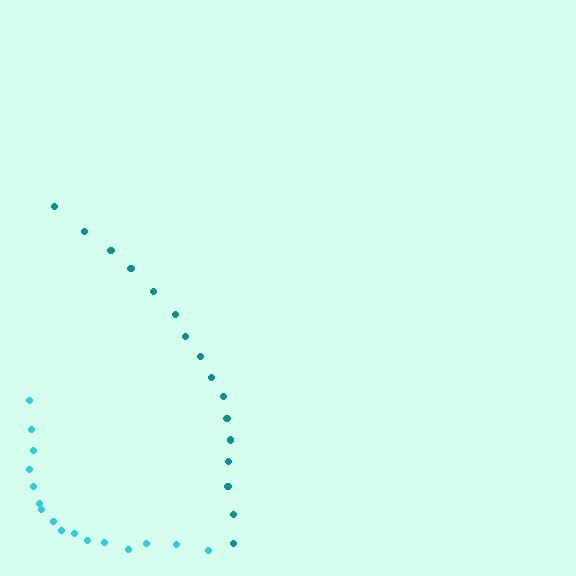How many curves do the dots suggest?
There are 2 distinct paths.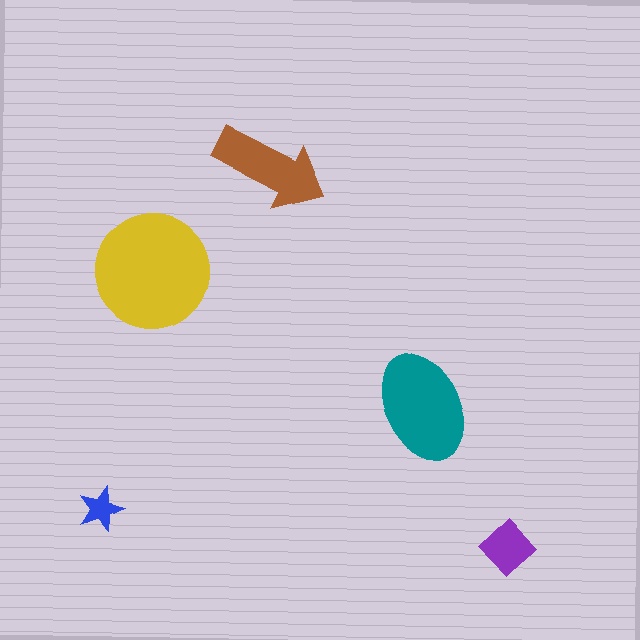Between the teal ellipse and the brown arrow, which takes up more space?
The teal ellipse.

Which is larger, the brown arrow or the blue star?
The brown arrow.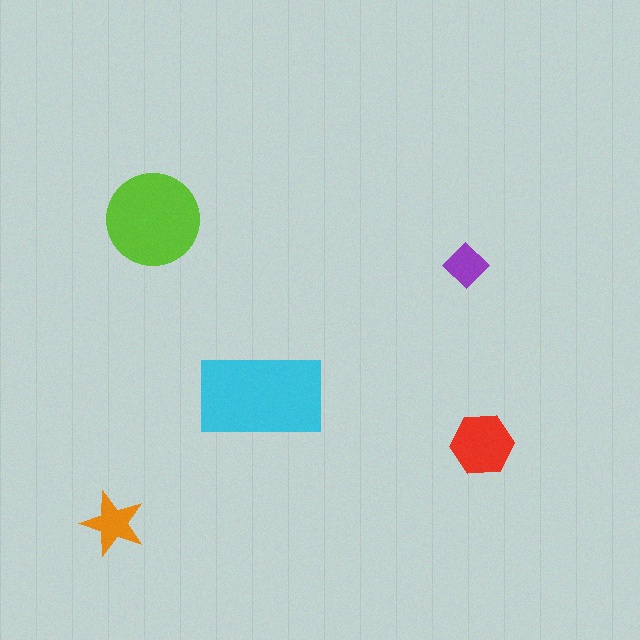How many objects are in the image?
There are 5 objects in the image.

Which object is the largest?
The cyan rectangle.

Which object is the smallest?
The purple diamond.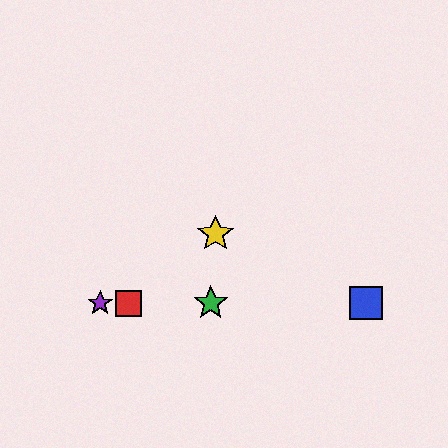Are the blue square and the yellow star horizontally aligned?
No, the blue square is at y≈303 and the yellow star is at y≈234.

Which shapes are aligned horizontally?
The red square, the blue square, the green star, the purple star are aligned horizontally.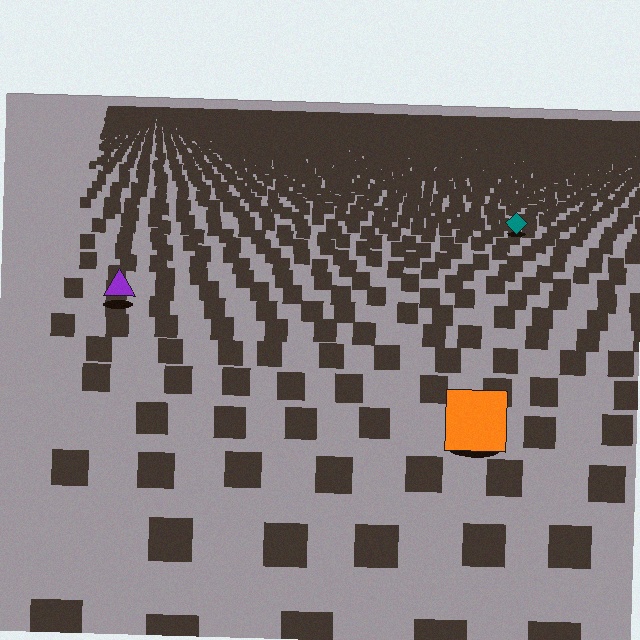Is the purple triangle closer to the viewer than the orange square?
No. The orange square is closer — you can tell from the texture gradient: the ground texture is coarser near it.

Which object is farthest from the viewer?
The teal diamond is farthest from the viewer. It appears smaller and the ground texture around it is denser.